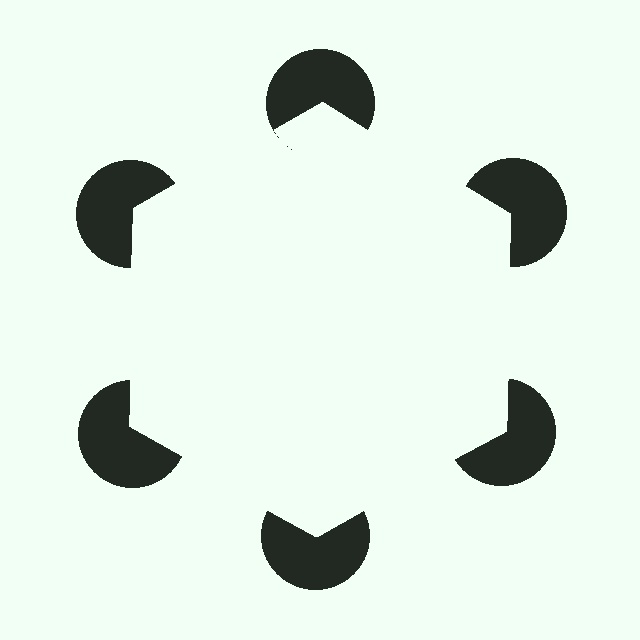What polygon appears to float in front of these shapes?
An illusory hexagon — its edges are inferred from the aligned wedge cuts in the pac-man discs, not physically drawn.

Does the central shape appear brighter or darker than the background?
It typically appears slightly brighter than the background, even though no actual brightness change is drawn.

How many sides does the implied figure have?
6 sides.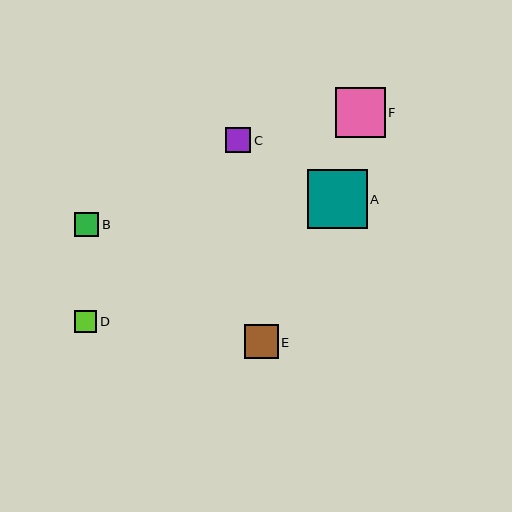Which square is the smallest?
Square D is the smallest with a size of approximately 23 pixels.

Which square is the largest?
Square A is the largest with a size of approximately 60 pixels.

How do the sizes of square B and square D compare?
Square B and square D are approximately the same size.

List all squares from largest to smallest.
From largest to smallest: A, F, E, C, B, D.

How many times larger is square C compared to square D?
Square C is approximately 1.1 times the size of square D.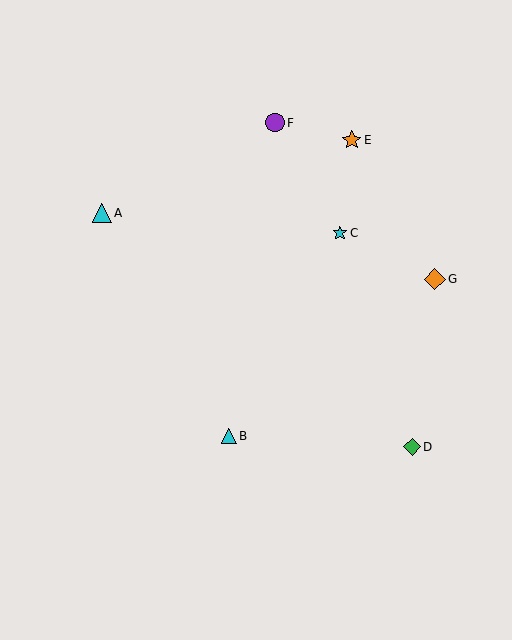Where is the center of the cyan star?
The center of the cyan star is at (340, 233).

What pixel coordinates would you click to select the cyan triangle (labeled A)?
Click at (102, 213) to select the cyan triangle A.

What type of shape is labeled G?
Shape G is an orange diamond.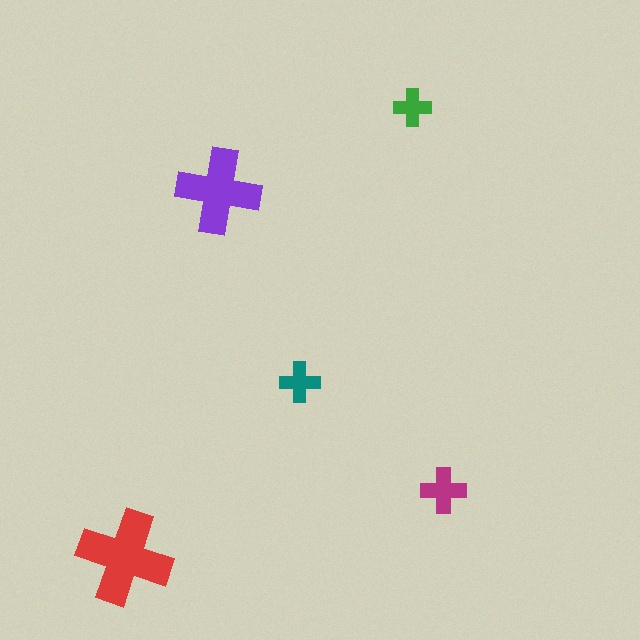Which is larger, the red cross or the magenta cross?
The red one.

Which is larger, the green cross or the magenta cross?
The magenta one.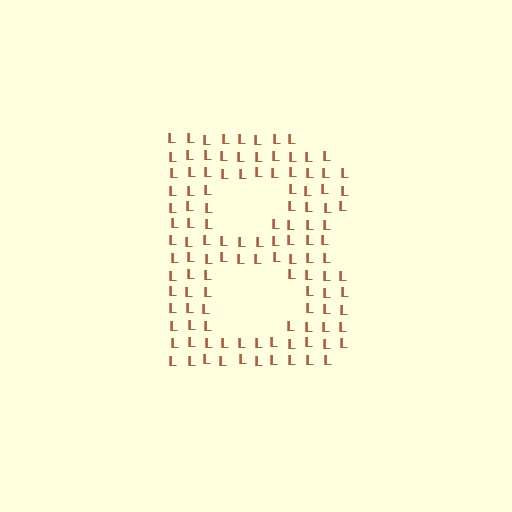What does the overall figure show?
The overall figure shows the letter B.